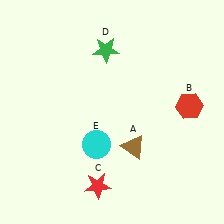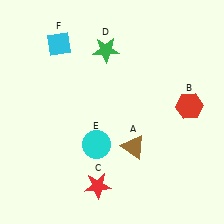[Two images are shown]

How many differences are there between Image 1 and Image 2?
There is 1 difference between the two images.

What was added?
A cyan diamond (F) was added in Image 2.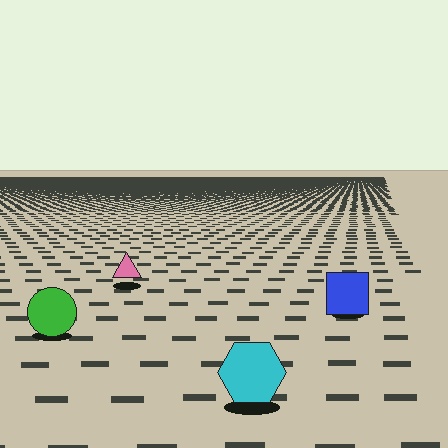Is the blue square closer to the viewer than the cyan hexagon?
No. The cyan hexagon is closer — you can tell from the texture gradient: the ground texture is coarser near it.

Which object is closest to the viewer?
The cyan hexagon is closest. The texture marks near it are larger and more spread out.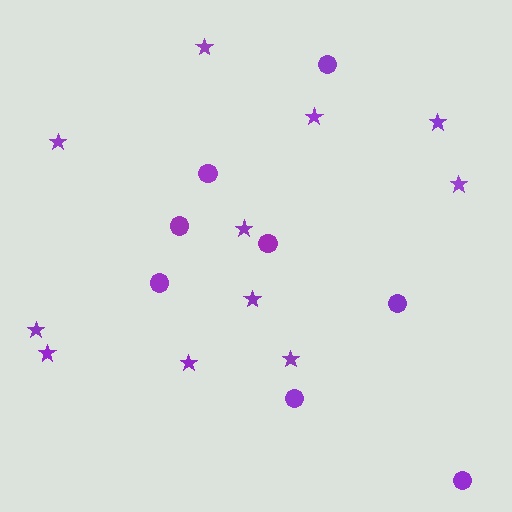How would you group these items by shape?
There are 2 groups: one group of circles (8) and one group of stars (11).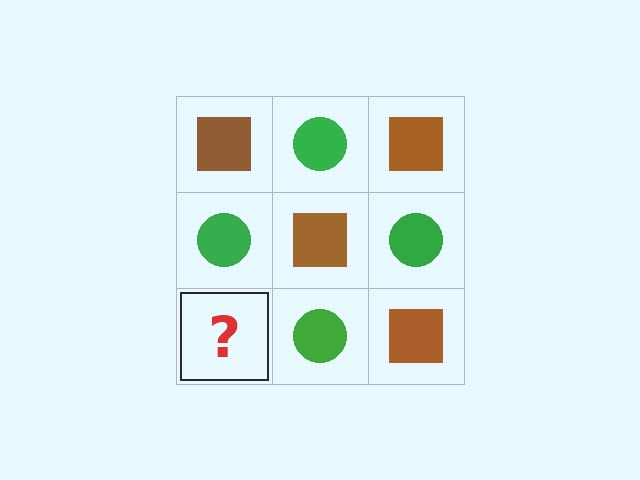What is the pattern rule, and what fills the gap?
The rule is that it alternates brown square and green circle in a checkerboard pattern. The gap should be filled with a brown square.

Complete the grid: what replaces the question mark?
The question mark should be replaced with a brown square.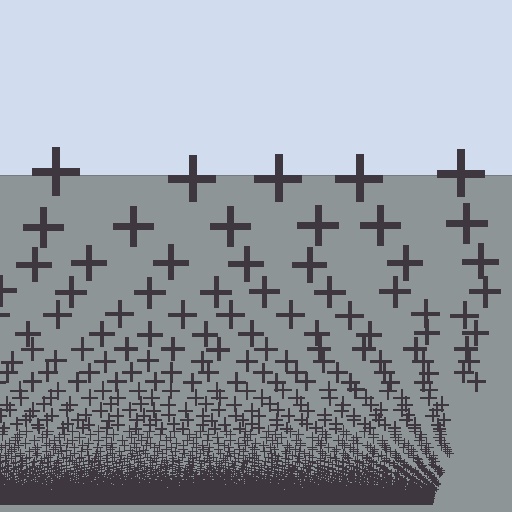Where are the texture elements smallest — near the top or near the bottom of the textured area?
Near the bottom.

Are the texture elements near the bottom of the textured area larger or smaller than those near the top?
Smaller. The gradient is inverted — elements near the bottom are smaller and denser.